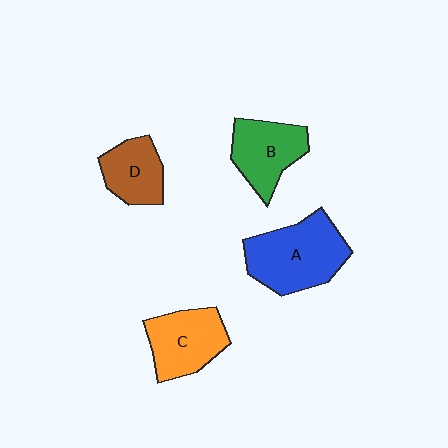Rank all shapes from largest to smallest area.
From largest to smallest: A (blue), C (orange), B (green), D (brown).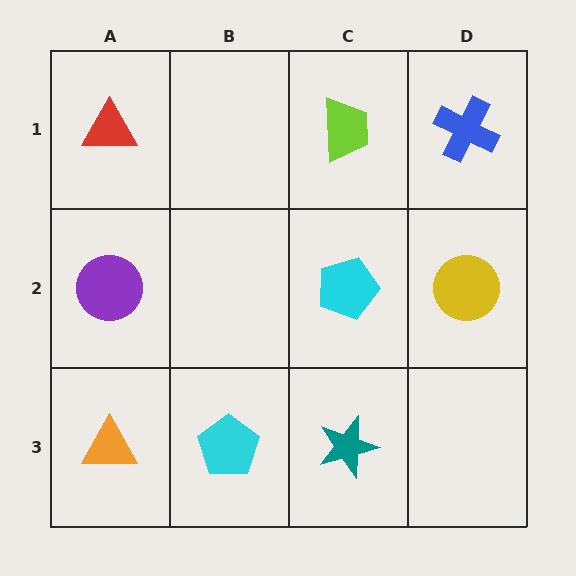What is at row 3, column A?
An orange triangle.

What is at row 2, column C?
A cyan pentagon.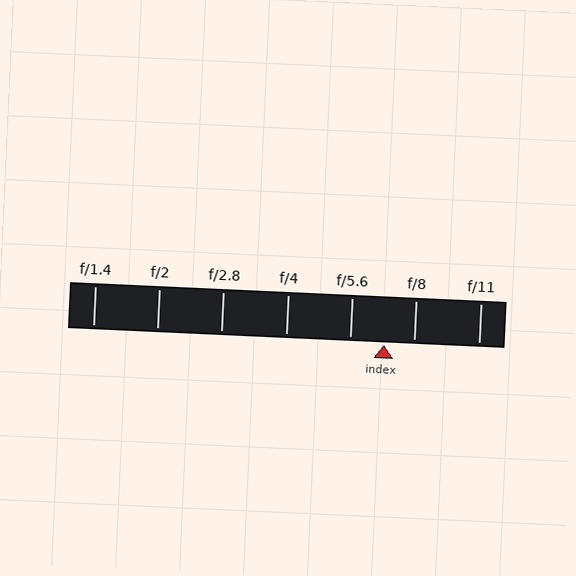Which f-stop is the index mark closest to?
The index mark is closest to f/8.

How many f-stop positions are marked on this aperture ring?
There are 7 f-stop positions marked.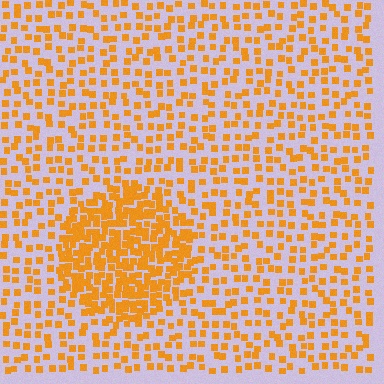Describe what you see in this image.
The image contains small orange elements arranged at two different densities. A circle-shaped region is visible where the elements are more densely packed than the surrounding area.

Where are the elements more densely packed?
The elements are more densely packed inside the circle boundary.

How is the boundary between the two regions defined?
The boundary is defined by a change in element density (approximately 2.4x ratio). All elements are the same color, size, and shape.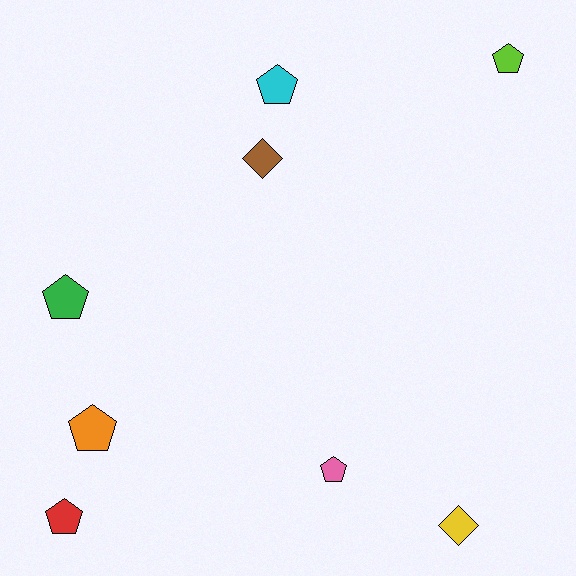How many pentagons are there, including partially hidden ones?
There are 6 pentagons.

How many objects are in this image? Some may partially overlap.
There are 8 objects.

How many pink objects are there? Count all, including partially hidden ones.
There is 1 pink object.